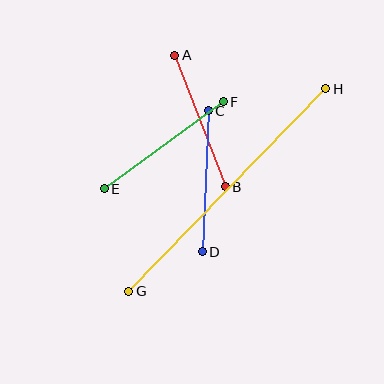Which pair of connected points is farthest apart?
Points G and H are farthest apart.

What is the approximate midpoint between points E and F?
The midpoint is at approximately (164, 145) pixels.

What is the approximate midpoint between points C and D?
The midpoint is at approximately (205, 181) pixels.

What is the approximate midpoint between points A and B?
The midpoint is at approximately (200, 121) pixels.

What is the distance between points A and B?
The distance is approximately 141 pixels.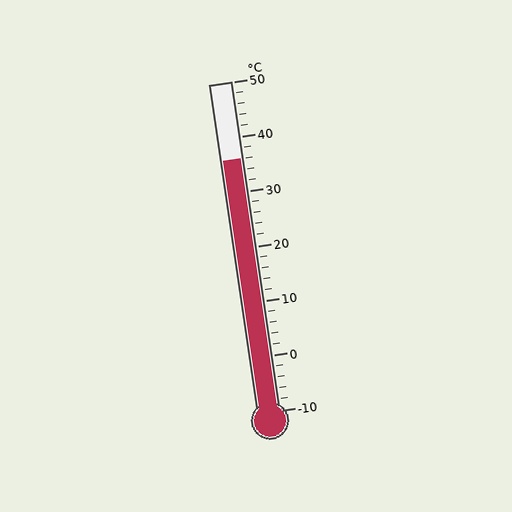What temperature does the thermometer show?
The thermometer shows approximately 36°C.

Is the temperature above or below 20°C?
The temperature is above 20°C.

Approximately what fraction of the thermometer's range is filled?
The thermometer is filled to approximately 75% of its range.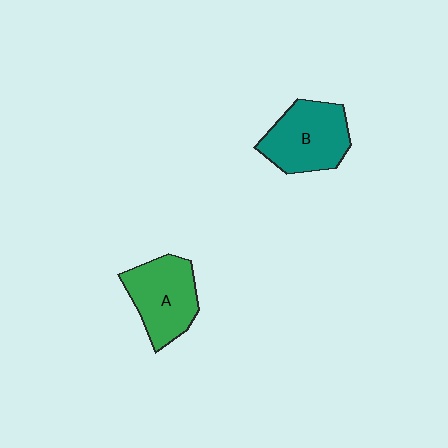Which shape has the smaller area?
Shape A (green).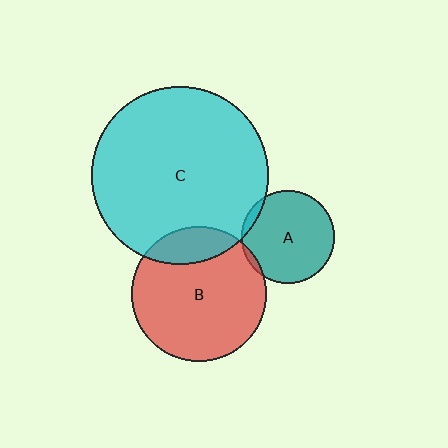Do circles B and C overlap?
Yes.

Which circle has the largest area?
Circle C (cyan).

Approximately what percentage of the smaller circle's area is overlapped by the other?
Approximately 15%.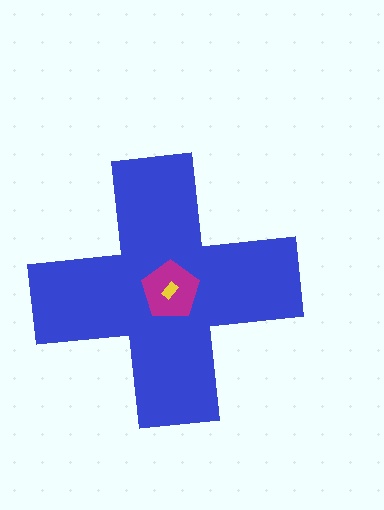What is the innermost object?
The yellow rectangle.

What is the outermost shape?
The blue cross.